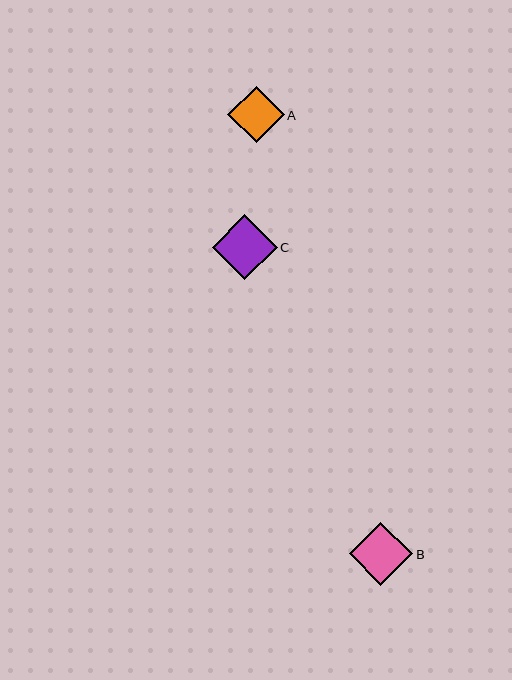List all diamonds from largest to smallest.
From largest to smallest: C, B, A.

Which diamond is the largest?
Diamond C is the largest with a size of approximately 65 pixels.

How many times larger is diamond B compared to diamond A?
Diamond B is approximately 1.1 times the size of diamond A.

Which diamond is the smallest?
Diamond A is the smallest with a size of approximately 56 pixels.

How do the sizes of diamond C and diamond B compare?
Diamond C and diamond B are approximately the same size.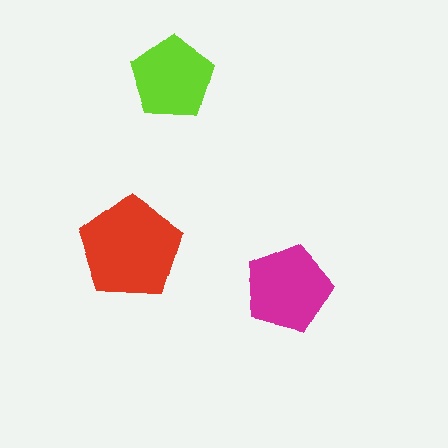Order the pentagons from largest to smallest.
the red one, the magenta one, the lime one.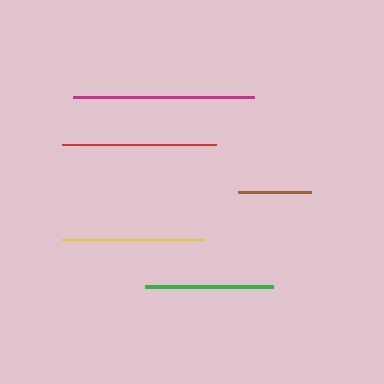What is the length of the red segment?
The red segment is approximately 154 pixels long.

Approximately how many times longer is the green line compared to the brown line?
The green line is approximately 1.7 times the length of the brown line.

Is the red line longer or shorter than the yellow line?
The red line is longer than the yellow line.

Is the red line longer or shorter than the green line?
The red line is longer than the green line.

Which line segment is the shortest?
The brown line is the shortest at approximately 74 pixels.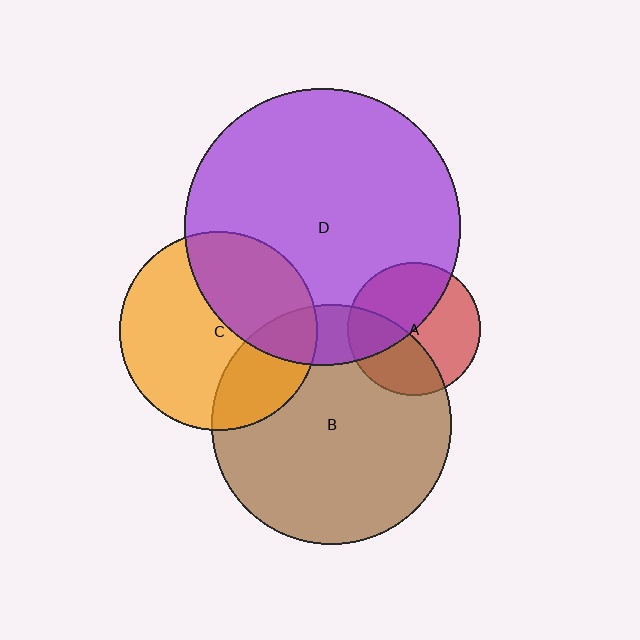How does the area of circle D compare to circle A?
Approximately 4.3 times.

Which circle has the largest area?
Circle D (purple).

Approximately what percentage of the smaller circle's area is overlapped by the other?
Approximately 35%.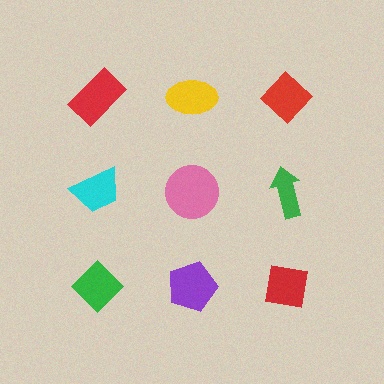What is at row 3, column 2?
A purple pentagon.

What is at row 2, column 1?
A cyan trapezoid.